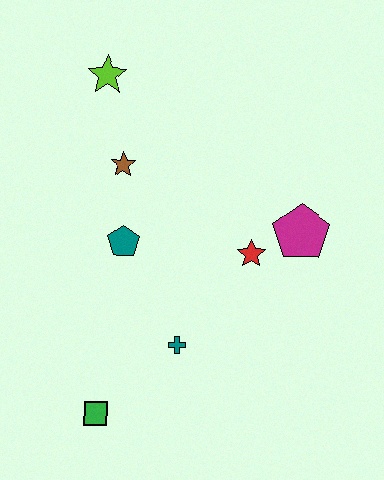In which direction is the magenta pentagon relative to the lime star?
The magenta pentagon is to the right of the lime star.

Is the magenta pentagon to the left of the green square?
No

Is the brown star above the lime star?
No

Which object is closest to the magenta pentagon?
The red star is closest to the magenta pentagon.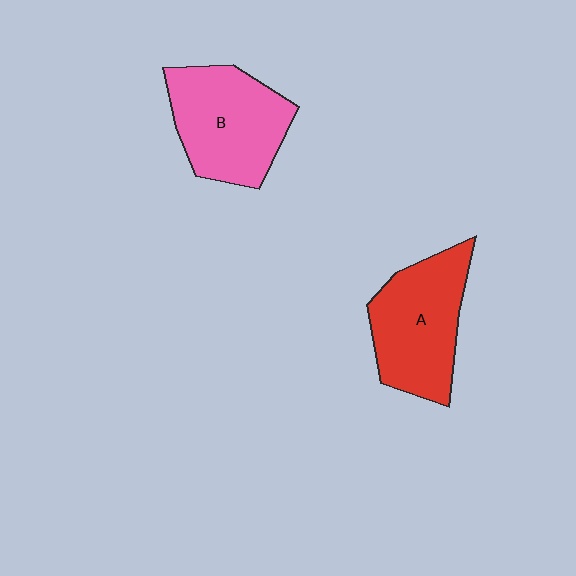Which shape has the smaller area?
Shape A (red).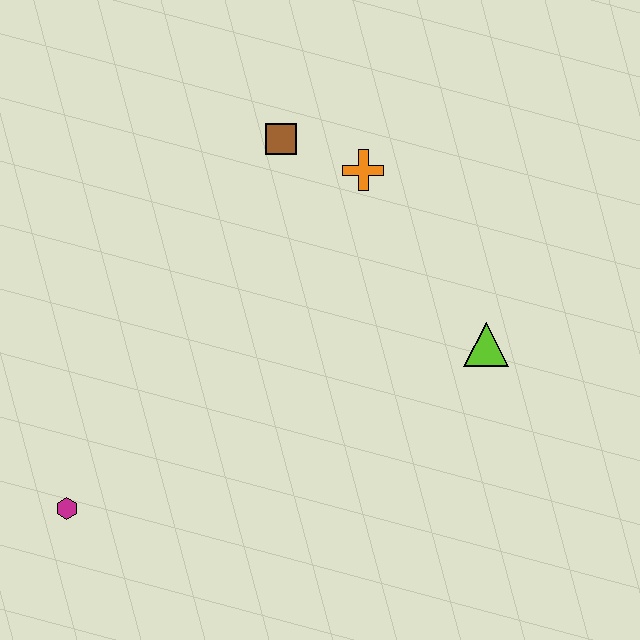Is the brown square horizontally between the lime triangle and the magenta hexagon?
Yes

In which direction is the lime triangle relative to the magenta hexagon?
The lime triangle is to the right of the magenta hexagon.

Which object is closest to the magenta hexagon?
The brown square is closest to the magenta hexagon.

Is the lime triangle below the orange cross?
Yes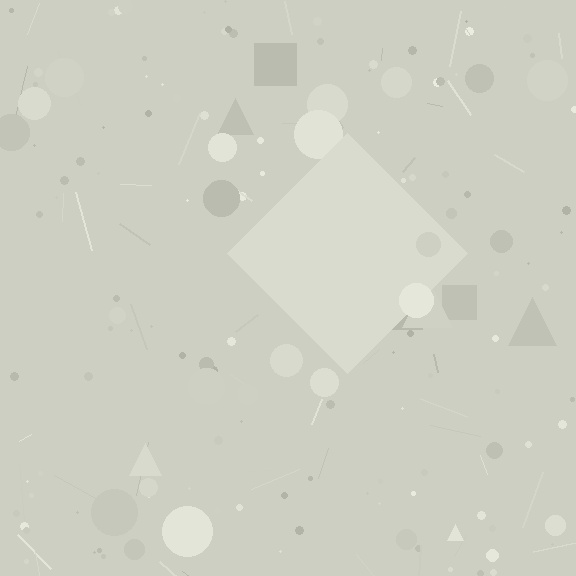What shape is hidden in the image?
A diamond is hidden in the image.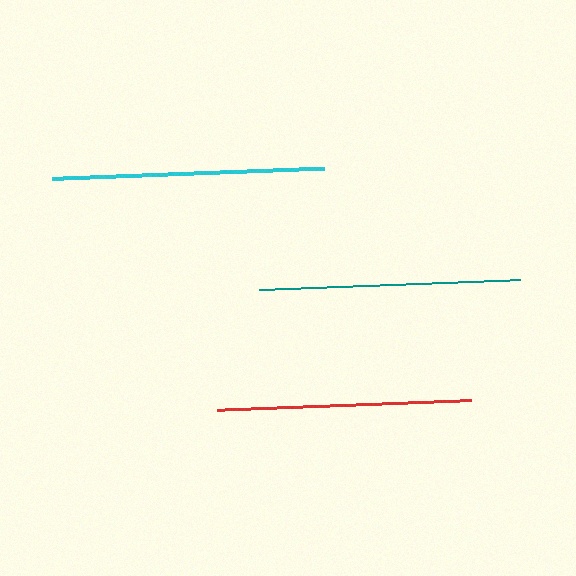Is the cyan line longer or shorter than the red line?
The cyan line is longer than the red line.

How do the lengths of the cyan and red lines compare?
The cyan and red lines are approximately the same length.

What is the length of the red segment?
The red segment is approximately 255 pixels long.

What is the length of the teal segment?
The teal segment is approximately 261 pixels long.